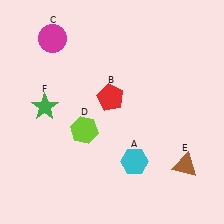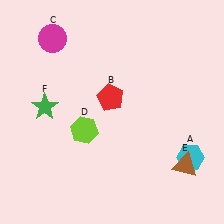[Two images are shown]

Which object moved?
The cyan hexagon (A) moved right.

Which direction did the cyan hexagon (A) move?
The cyan hexagon (A) moved right.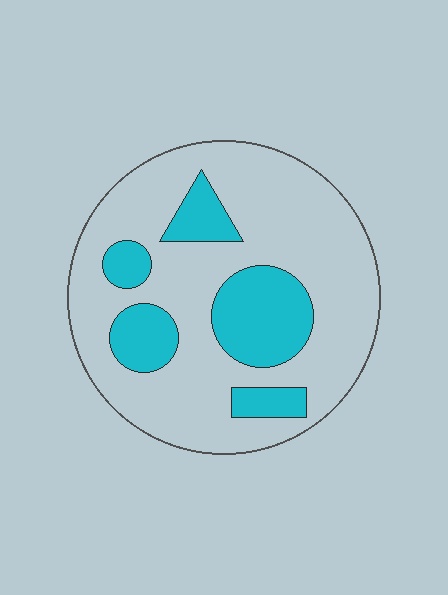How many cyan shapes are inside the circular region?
5.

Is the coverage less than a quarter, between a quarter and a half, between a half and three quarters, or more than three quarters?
Between a quarter and a half.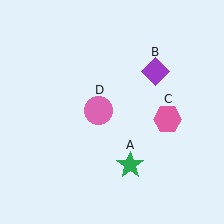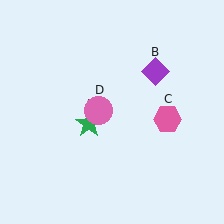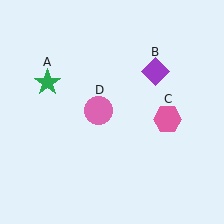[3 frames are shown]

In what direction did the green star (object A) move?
The green star (object A) moved up and to the left.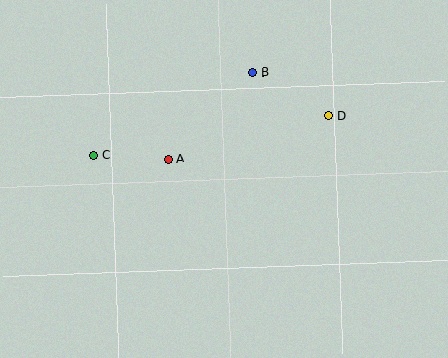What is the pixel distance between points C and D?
The distance between C and D is 238 pixels.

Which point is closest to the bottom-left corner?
Point C is closest to the bottom-left corner.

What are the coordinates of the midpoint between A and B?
The midpoint between A and B is at (211, 116).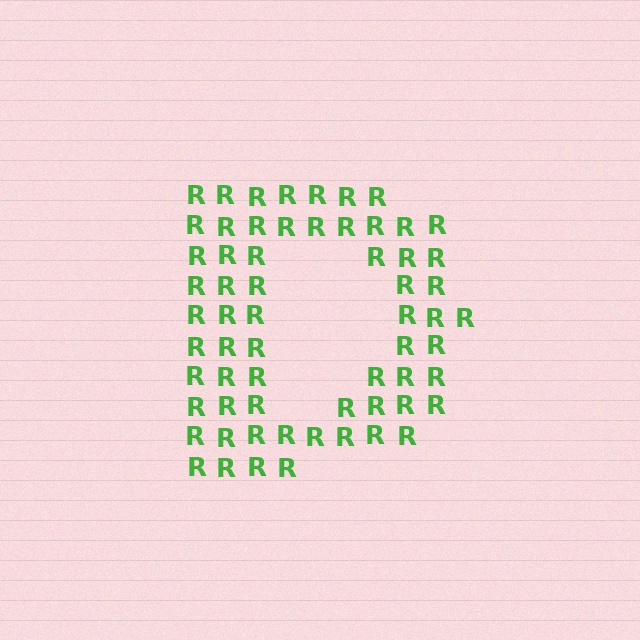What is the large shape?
The large shape is the letter D.